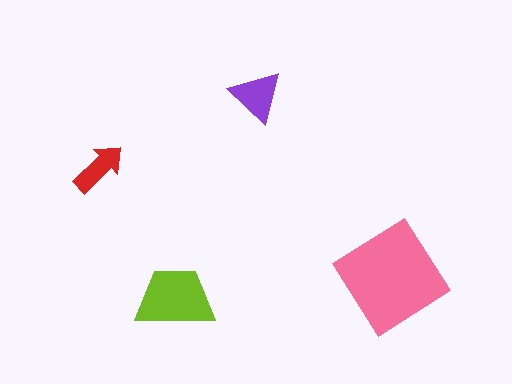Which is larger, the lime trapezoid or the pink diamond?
The pink diamond.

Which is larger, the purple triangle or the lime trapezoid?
The lime trapezoid.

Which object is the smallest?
The red arrow.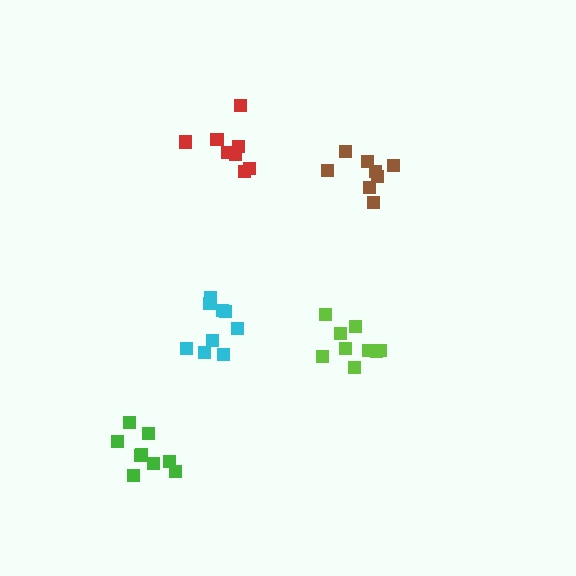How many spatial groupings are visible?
There are 5 spatial groupings.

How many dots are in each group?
Group 1: 8 dots, Group 2: 9 dots, Group 3: 9 dots, Group 4: 9 dots, Group 5: 8 dots (43 total).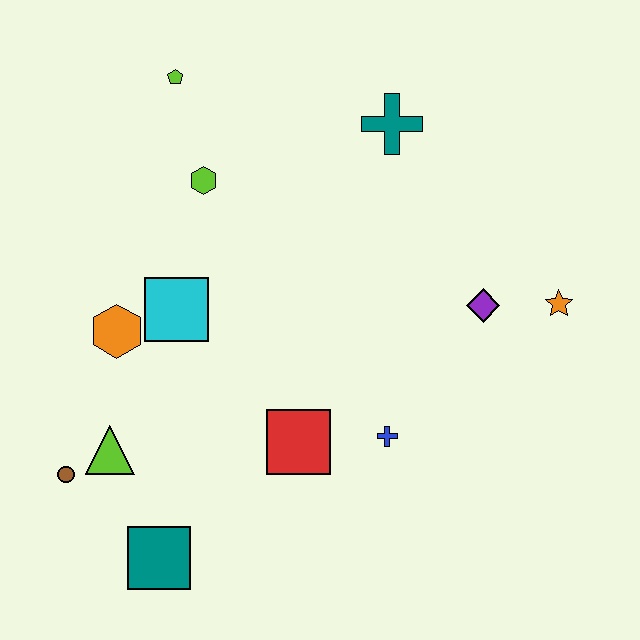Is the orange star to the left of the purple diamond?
No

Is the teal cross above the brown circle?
Yes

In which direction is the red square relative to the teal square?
The red square is to the right of the teal square.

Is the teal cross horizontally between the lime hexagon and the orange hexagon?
No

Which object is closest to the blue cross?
The red square is closest to the blue cross.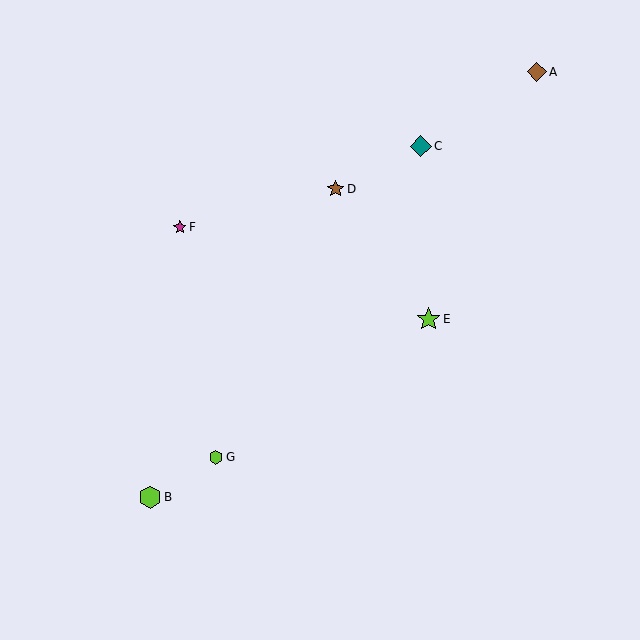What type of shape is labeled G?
Shape G is a lime hexagon.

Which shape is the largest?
The lime star (labeled E) is the largest.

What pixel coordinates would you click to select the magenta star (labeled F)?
Click at (180, 227) to select the magenta star F.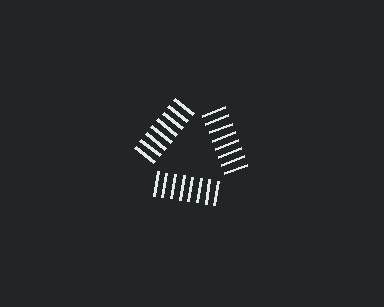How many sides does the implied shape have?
3 sides — the line-ends trace a triangle.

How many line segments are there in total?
24 — 8 along each of the 3 edges.